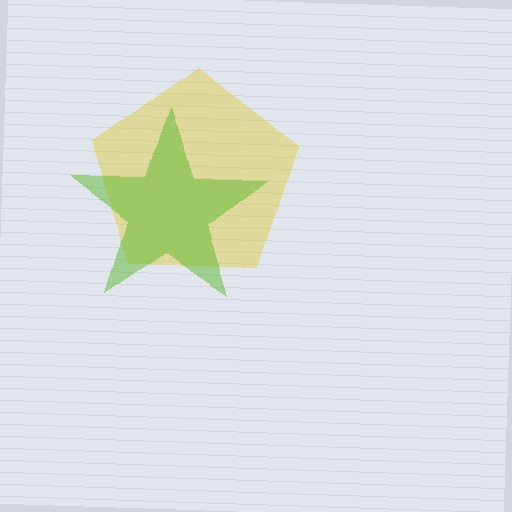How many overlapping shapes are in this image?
There are 2 overlapping shapes in the image.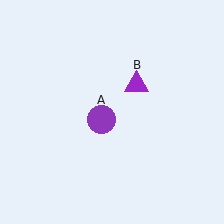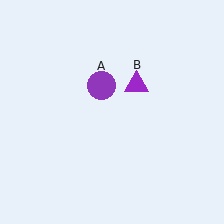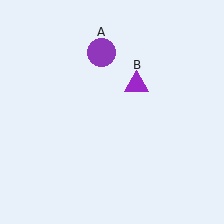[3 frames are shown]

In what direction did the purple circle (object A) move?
The purple circle (object A) moved up.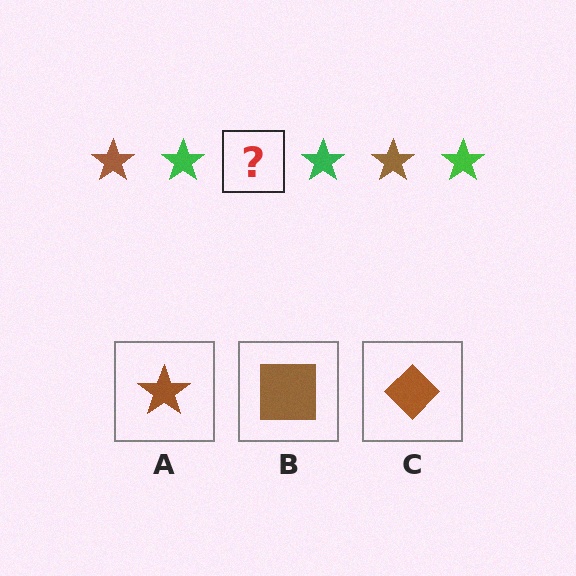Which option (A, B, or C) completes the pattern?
A.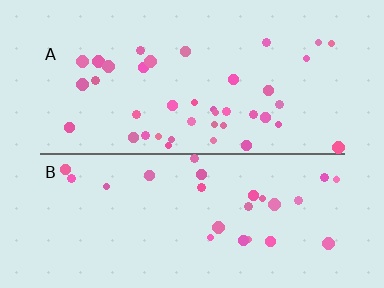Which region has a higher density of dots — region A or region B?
A (the top).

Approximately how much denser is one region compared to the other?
Approximately 1.5× — region A over region B.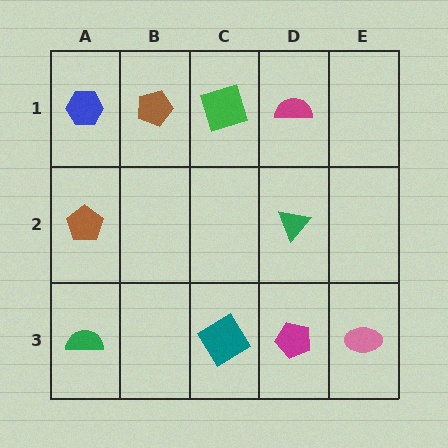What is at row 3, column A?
A green semicircle.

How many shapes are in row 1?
4 shapes.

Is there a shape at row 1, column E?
No, that cell is empty.